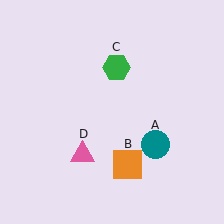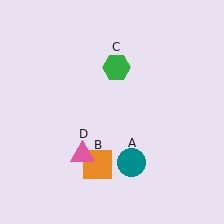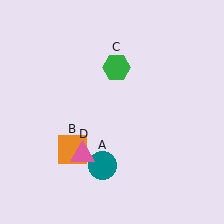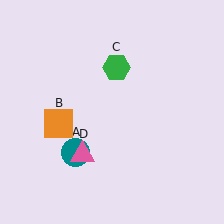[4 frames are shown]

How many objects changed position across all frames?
2 objects changed position: teal circle (object A), orange square (object B).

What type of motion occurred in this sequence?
The teal circle (object A), orange square (object B) rotated clockwise around the center of the scene.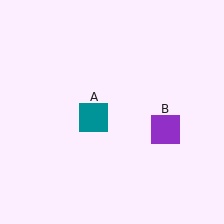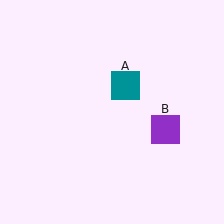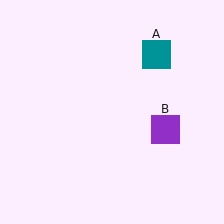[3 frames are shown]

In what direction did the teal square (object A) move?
The teal square (object A) moved up and to the right.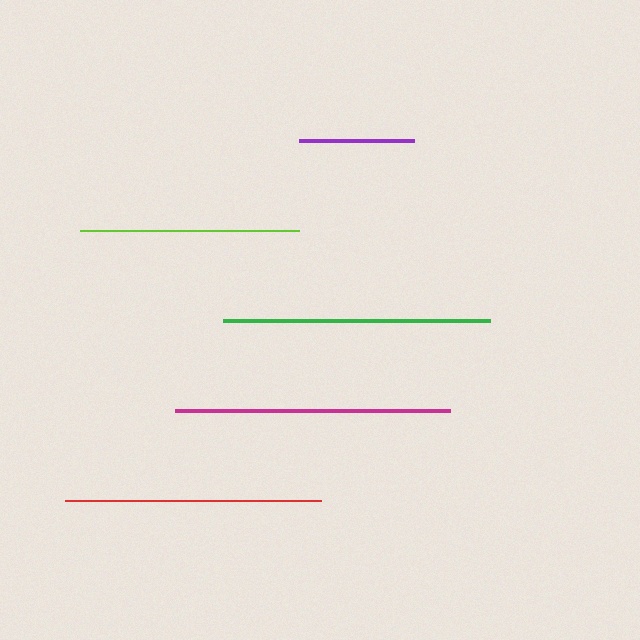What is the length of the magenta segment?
The magenta segment is approximately 274 pixels long.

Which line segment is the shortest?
The purple line is the shortest at approximately 116 pixels.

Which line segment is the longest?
The magenta line is the longest at approximately 274 pixels.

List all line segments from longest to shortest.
From longest to shortest: magenta, green, red, lime, purple.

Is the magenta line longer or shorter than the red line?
The magenta line is longer than the red line.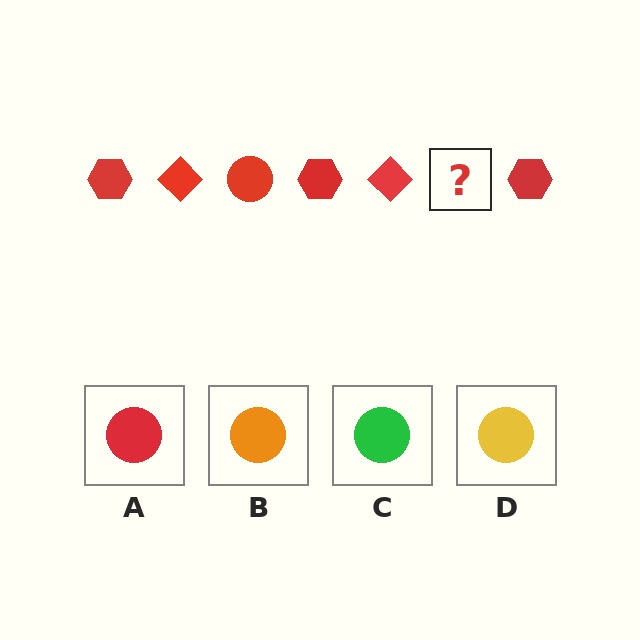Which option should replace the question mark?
Option A.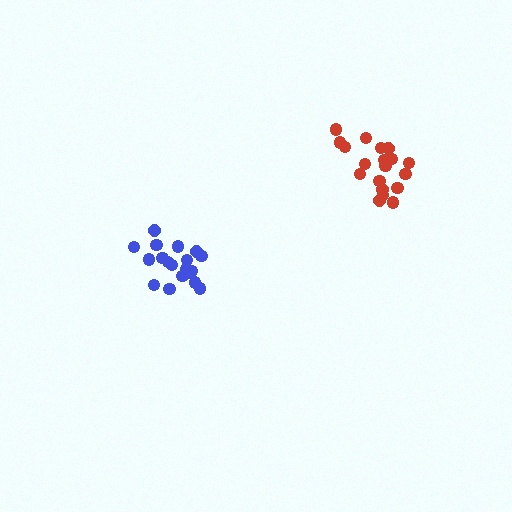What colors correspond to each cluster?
The clusters are colored: red, blue.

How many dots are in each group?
Group 1: 20 dots, Group 2: 20 dots (40 total).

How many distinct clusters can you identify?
There are 2 distinct clusters.